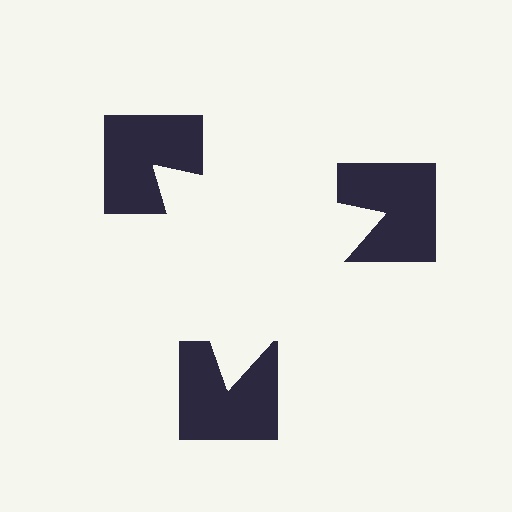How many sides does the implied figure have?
3 sides.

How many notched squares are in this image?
There are 3 — one at each vertex of the illusory triangle.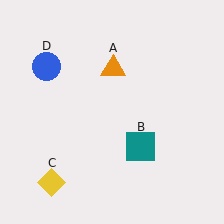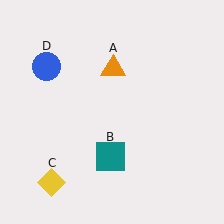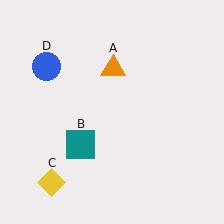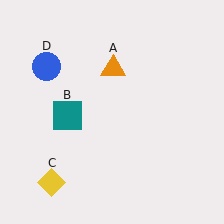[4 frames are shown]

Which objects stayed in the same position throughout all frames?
Orange triangle (object A) and yellow diamond (object C) and blue circle (object D) remained stationary.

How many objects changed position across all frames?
1 object changed position: teal square (object B).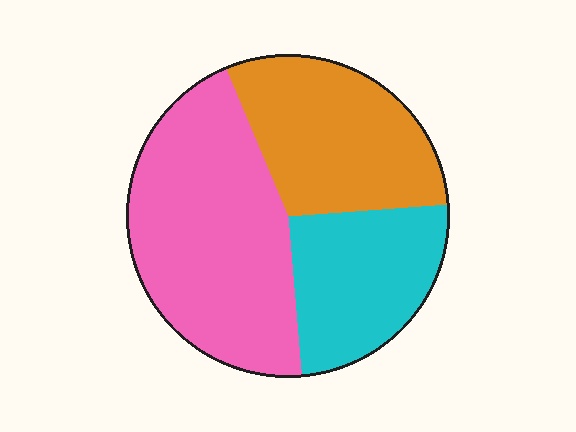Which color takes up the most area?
Pink, at roughly 45%.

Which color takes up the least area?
Cyan, at roughly 25%.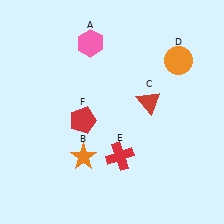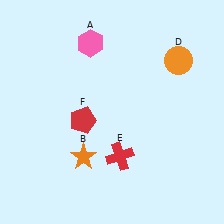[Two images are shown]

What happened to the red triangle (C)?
The red triangle (C) was removed in Image 2. It was in the top-right area of Image 1.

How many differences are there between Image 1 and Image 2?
There is 1 difference between the two images.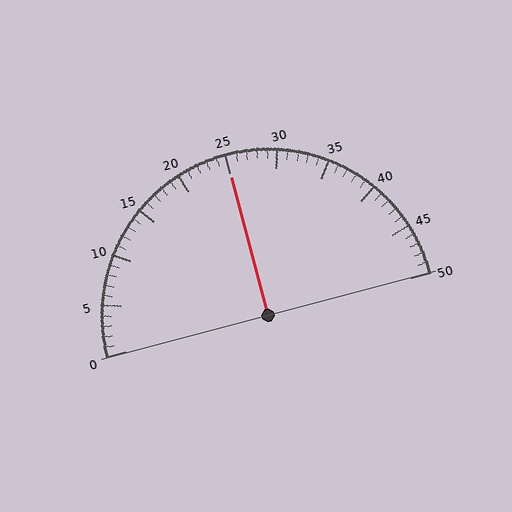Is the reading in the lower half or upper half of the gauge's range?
The reading is in the upper half of the range (0 to 50).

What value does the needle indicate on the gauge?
The needle indicates approximately 25.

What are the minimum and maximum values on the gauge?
The gauge ranges from 0 to 50.